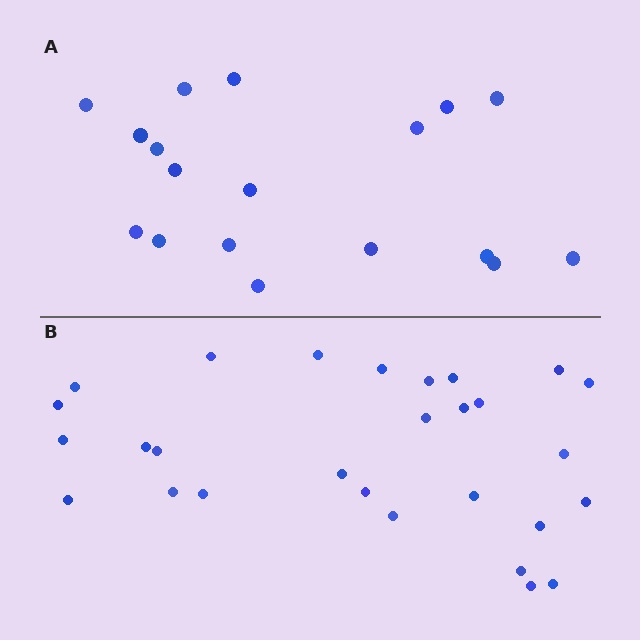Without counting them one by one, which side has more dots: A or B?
Region B (the bottom region) has more dots.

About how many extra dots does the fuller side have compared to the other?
Region B has roughly 10 or so more dots than region A.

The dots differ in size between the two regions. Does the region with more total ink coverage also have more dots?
No. Region A has more total ink coverage because its dots are larger, but region B actually contains more individual dots. Total area can be misleading — the number of items is what matters here.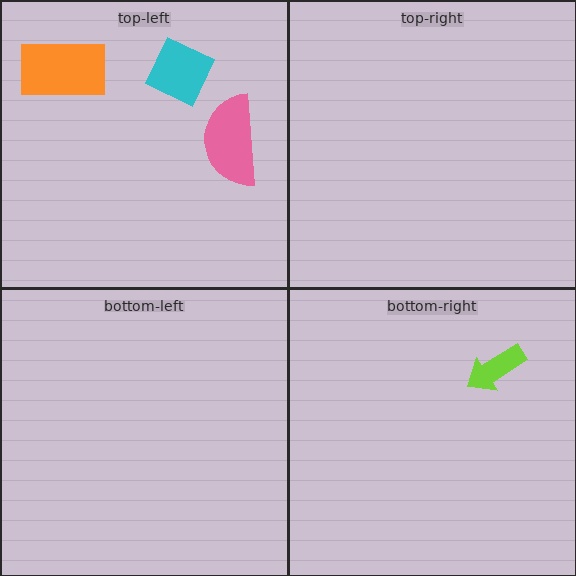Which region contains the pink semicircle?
The top-left region.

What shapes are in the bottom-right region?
The lime arrow.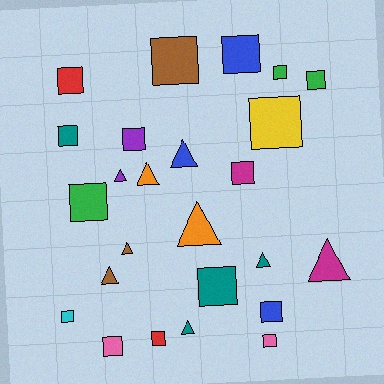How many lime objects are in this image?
There are no lime objects.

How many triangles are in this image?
There are 9 triangles.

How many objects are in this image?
There are 25 objects.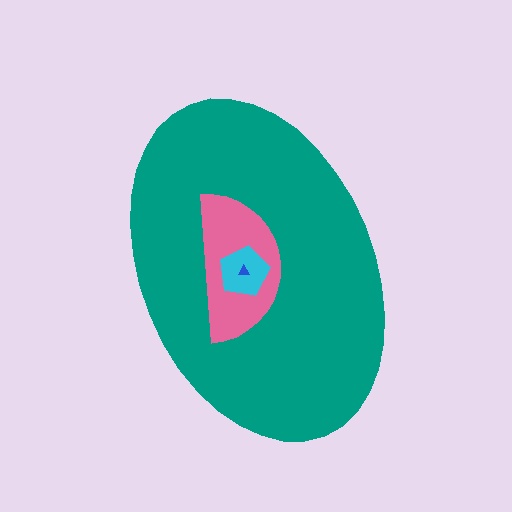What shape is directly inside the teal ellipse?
The pink semicircle.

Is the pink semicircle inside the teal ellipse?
Yes.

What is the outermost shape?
The teal ellipse.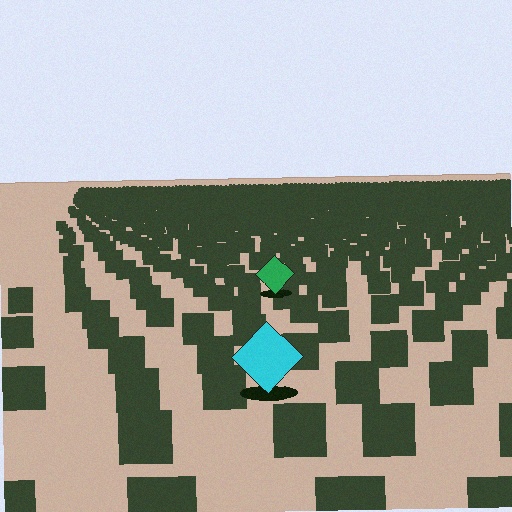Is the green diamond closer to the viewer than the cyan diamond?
No. The cyan diamond is closer — you can tell from the texture gradient: the ground texture is coarser near it.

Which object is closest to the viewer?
The cyan diamond is closest. The texture marks near it are larger and more spread out.